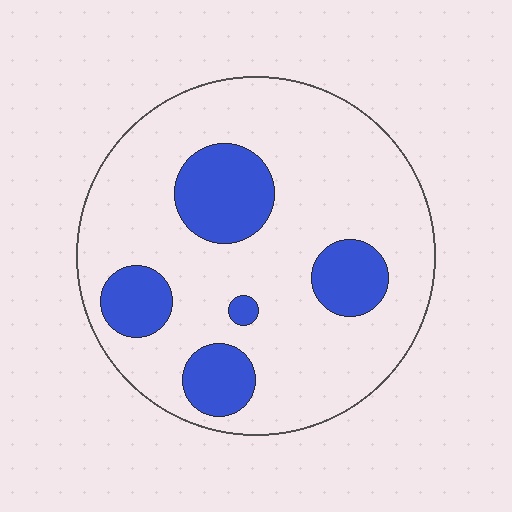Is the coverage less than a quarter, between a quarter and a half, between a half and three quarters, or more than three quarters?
Less than a quarter.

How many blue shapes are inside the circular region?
5.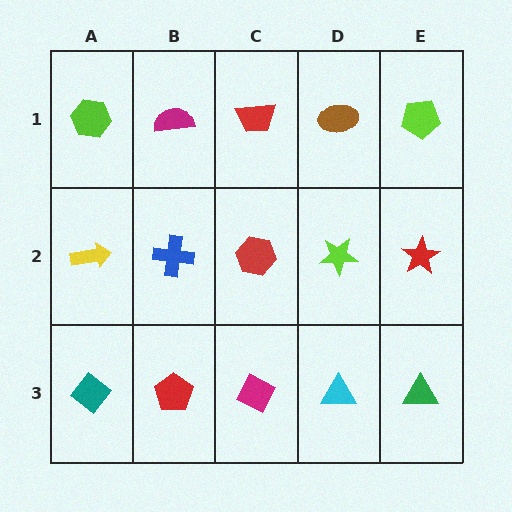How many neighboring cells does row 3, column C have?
3.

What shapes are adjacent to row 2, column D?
A brown ellipse (row 1, column D), a cyan triangle (row 3, column D), a red hexagon (row 2, column C), a red star (row 2, column E).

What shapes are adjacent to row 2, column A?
A lime hexagon (row 1, column A), a teal diamond (row 3, column A), a blue cross (row 2, column B).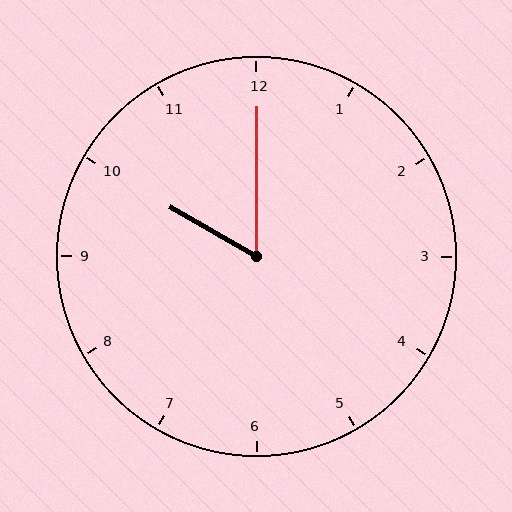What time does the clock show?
10:00.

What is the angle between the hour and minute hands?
Approximately 60 degrees.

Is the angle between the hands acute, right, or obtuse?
It is acute.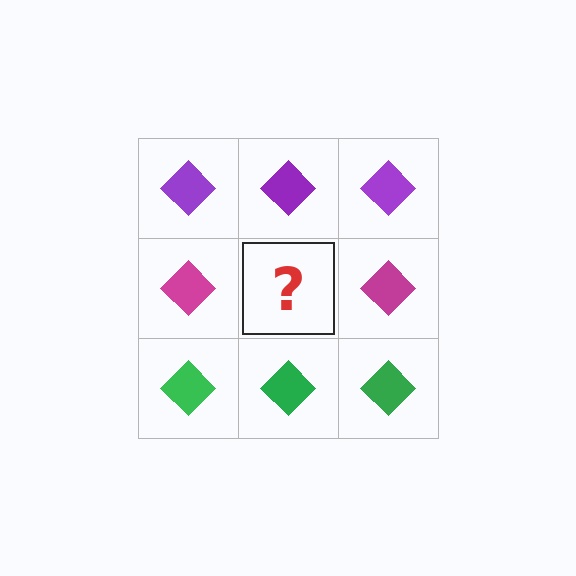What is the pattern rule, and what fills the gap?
The rule is that each row has a consistent color. The gap should be filled with a magenta diamond.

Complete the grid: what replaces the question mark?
The question mark should be replaced with a magenta diamond.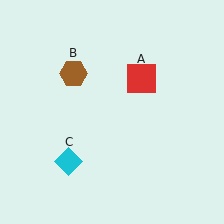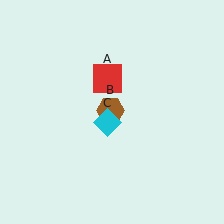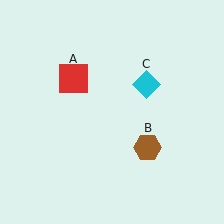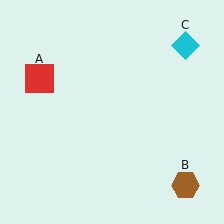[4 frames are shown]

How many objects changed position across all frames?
3 objects changed position: red square (object A), brown hexagon (object B), cyan diamond (object C).